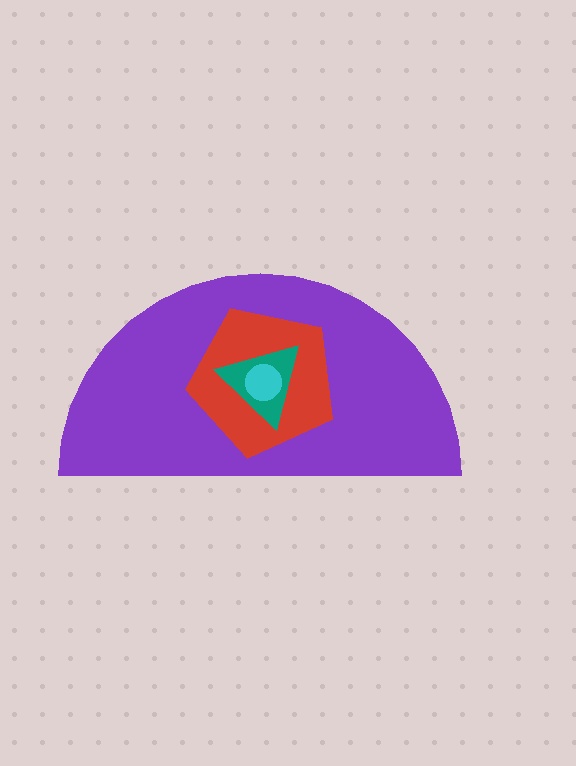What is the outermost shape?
The purple semicircle.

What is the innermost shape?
The cyan circle.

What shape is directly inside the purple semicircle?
The red pentagon.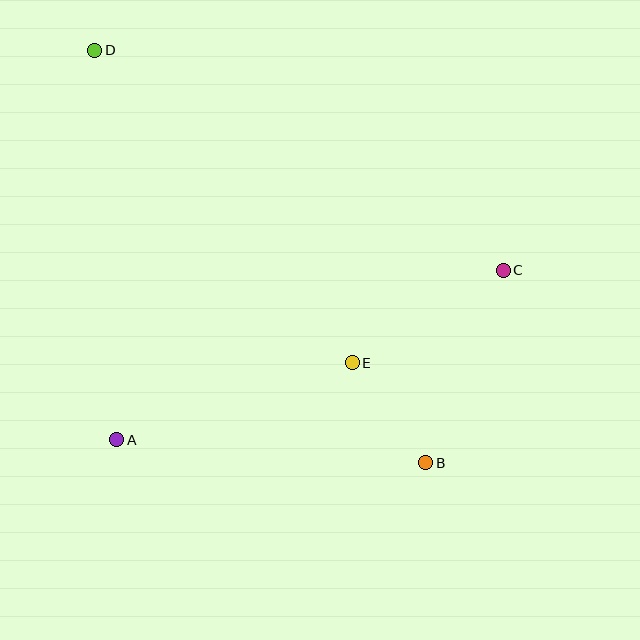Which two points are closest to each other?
Points B and E are closest to each other.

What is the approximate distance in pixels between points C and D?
The distance between C and D is approximately 464 pixels.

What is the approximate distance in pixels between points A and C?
The distance between A and C is approximately 422 pixels.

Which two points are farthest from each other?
Points B and D are farthest from each other.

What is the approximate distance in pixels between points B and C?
The distance between B and C is approximately 207 pixels.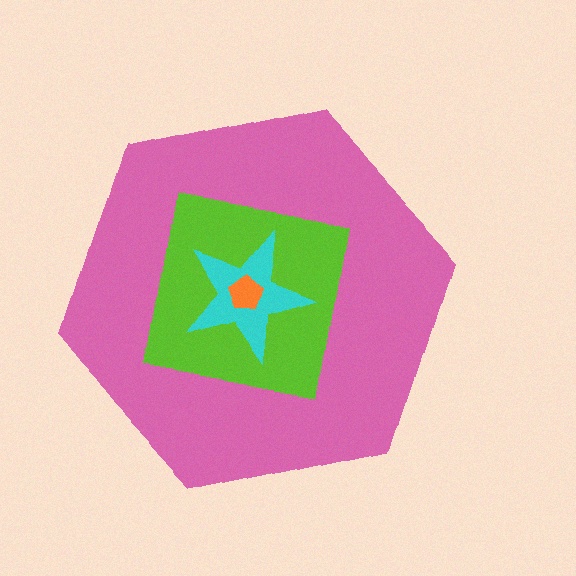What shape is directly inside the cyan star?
The orange pentagon.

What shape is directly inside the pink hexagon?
The lime square.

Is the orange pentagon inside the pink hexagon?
Yes.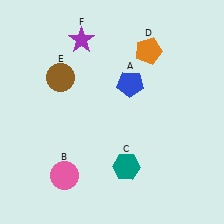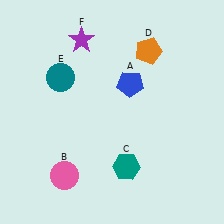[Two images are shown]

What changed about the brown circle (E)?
In Image 1, E is brown. In Image 2, it changed to teal.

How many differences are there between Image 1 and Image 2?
There is 1 difference between the two images.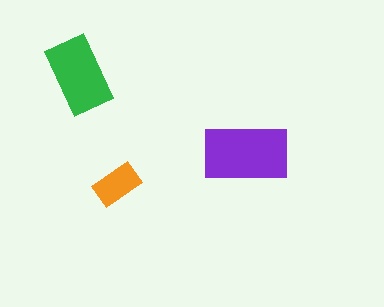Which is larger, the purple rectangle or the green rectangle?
The purple one.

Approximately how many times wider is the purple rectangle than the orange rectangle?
About 2 times wider.